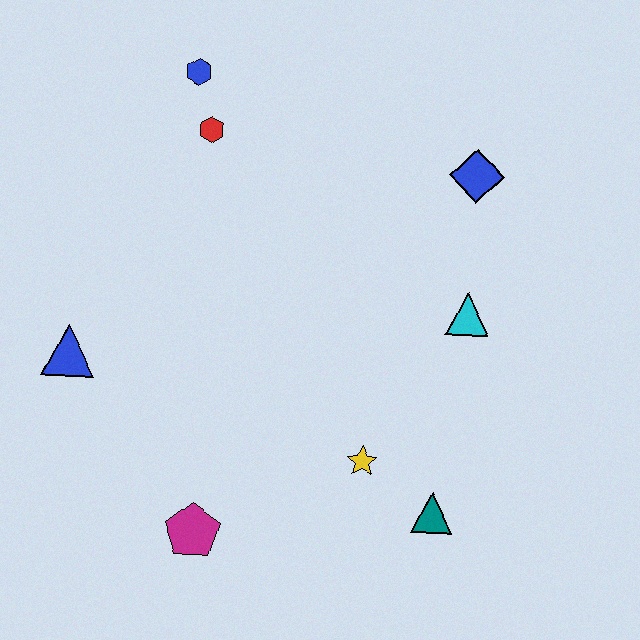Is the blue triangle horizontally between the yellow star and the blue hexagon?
No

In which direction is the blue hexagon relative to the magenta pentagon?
The blue hexagon is above the magenta pentagon.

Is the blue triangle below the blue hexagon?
Yes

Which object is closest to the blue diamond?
The cyan triangle is closest to the blue diamond.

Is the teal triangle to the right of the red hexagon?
Yes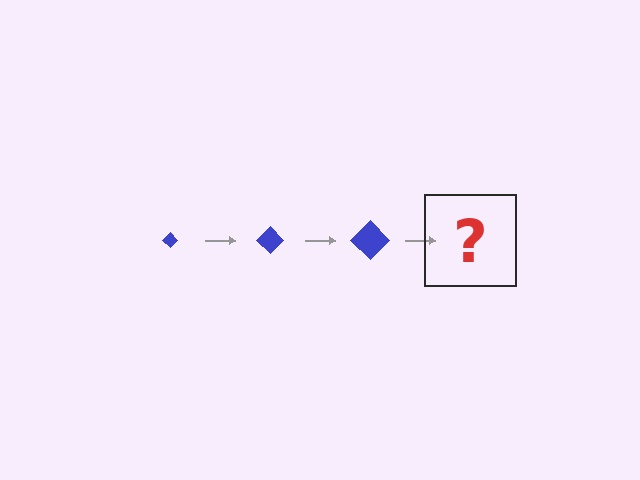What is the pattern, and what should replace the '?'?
The pattern is that the diamond gets progressively larger each step. The '?' should be a blue diamond, larger than the previous one.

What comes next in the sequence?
The next element should be a blue diamond, larger than the previous one.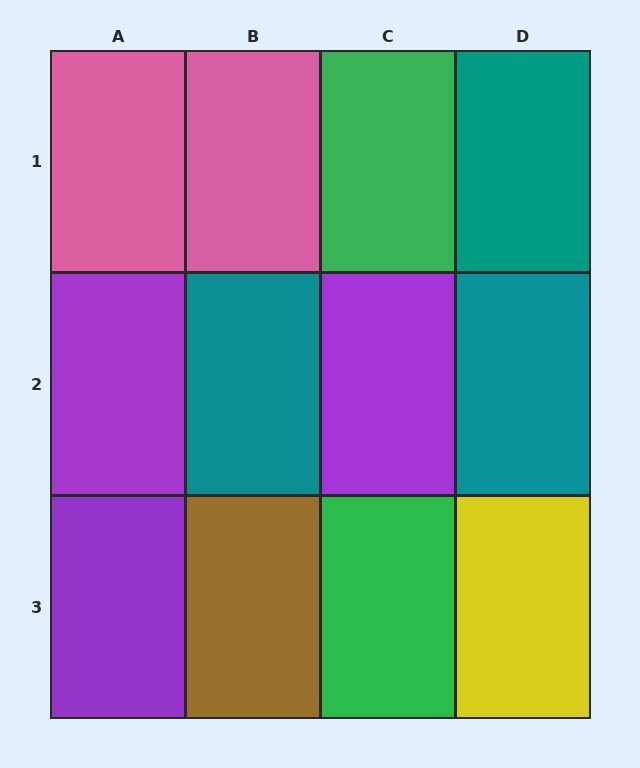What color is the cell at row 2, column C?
Purple.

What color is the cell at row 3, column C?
Green.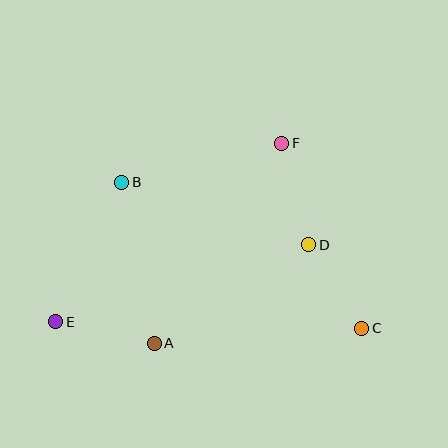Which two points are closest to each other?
Points C and D are closest to each other.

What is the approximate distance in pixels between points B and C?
The distance between B and C is approximately 281 pixels.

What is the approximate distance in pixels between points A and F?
The distance between A and F is approximately 237 pixels.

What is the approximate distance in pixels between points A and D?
The distance between A and D is approximately 183 pixels.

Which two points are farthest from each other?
Points C and E are farthest from each other.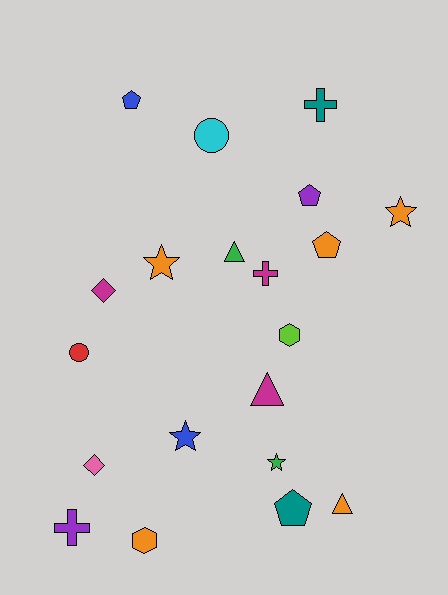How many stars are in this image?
There are 4 stars.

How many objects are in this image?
There are 20 objects.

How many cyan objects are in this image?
There is 1 cyan object.